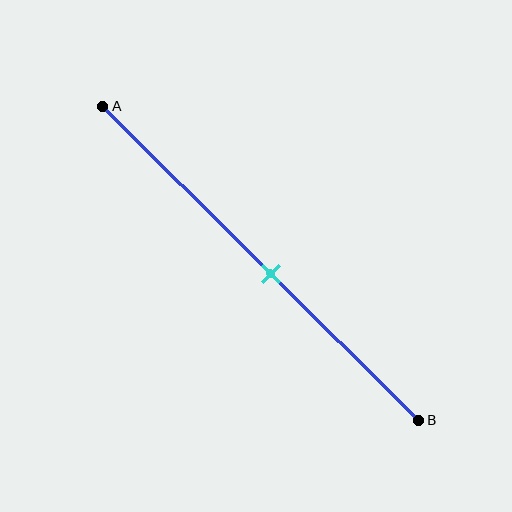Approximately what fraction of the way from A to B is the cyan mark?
The cyan mark is approximately 55% of the way from A to B.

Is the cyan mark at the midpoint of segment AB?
No, the mark is at about 55% from A, not at the 50% midpoint.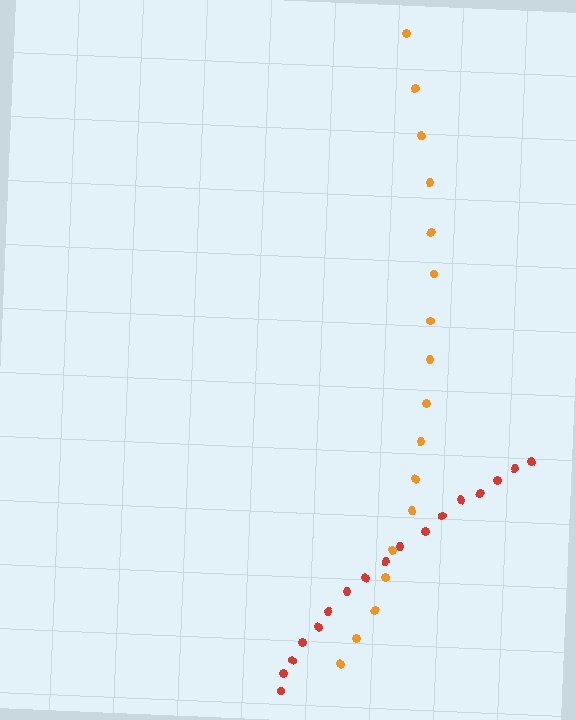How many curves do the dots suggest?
There are 2 distinct paths.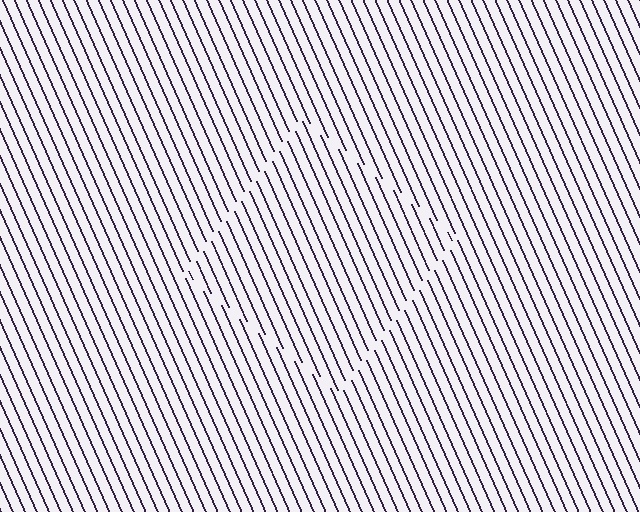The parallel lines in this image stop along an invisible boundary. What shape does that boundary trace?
An illusory square. The interior of the shape contains the same grating, shifted by half a period — the contour is defined by the phase discontinuity where line-ends from the inner and outer gratings abut.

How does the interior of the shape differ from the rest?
The interior of the shape contains the same grating, shifted by half a period — the contour is defined by the phase discontinuity where line-ends from the inner and outer gratings abut.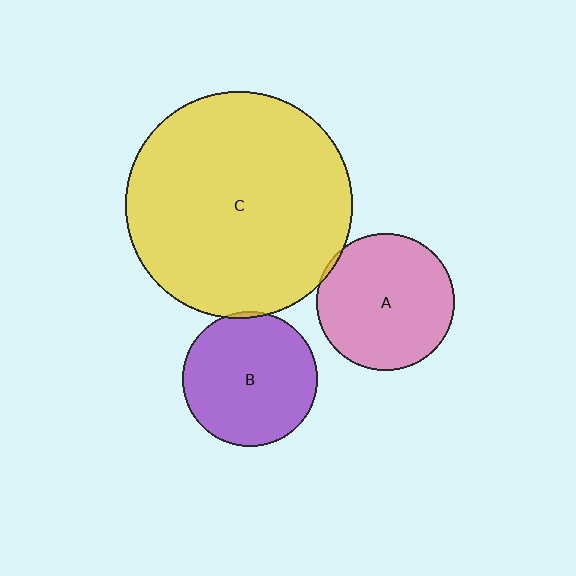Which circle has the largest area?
Circle C (yellow).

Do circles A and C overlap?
Yes.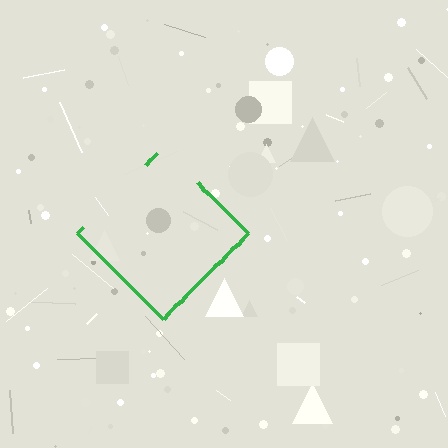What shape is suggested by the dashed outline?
The dashed outline suggests a diamond.